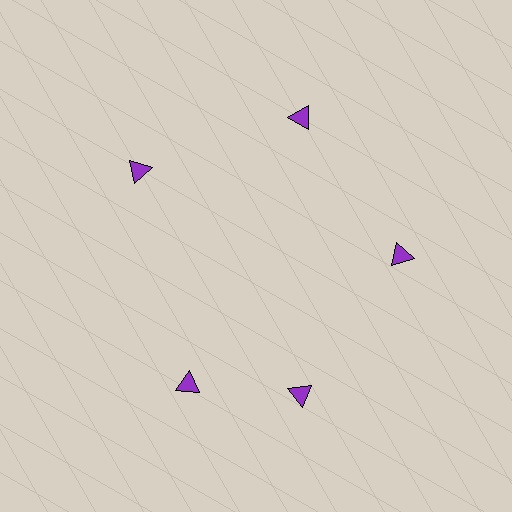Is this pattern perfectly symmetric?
No. The 5 purple triangles are arranged in a ring, but one element near the 8 o'clock position is rotated out of alignment along the ring, breaking the 5-fold rotational symmetry.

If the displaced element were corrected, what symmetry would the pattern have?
It would have 5-fold rotational symmetry — the pattern would map onto itself every 72 degrees.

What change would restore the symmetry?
The symmetry would be restored by rotating it back into even spacing with its neighbors so that all 5 triangles sit at equal angles and equal distance from the center.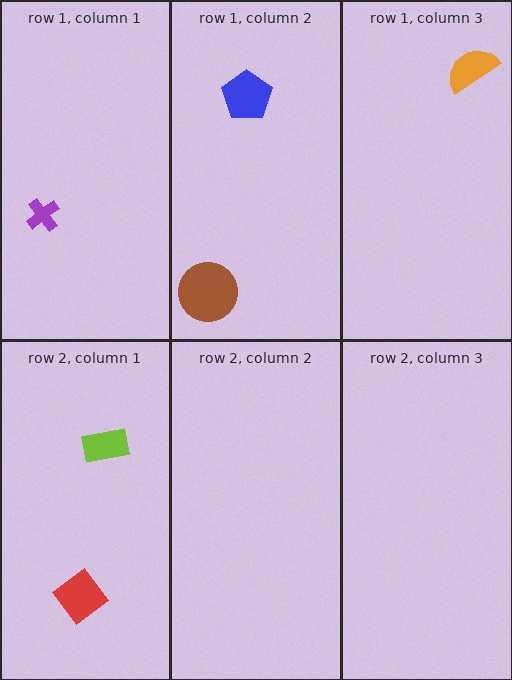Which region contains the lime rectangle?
The row 2, column 1 region.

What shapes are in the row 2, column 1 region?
The red diamond, the lime rectangle.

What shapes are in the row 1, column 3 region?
The orange semicircle.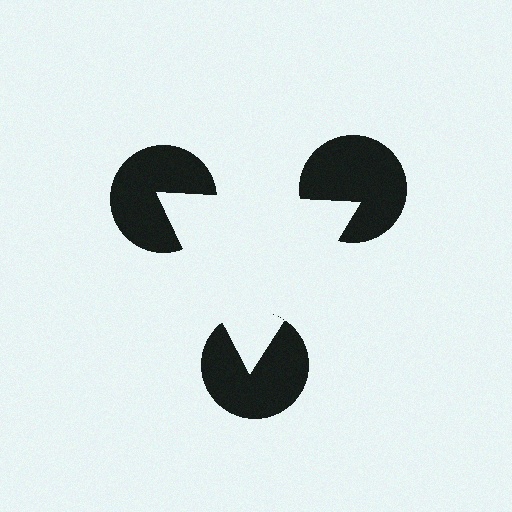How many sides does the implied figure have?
3 sides.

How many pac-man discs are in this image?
There are 3 — one at each vertex of the illusory triangle.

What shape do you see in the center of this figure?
An illusory triangle — its edges are inferred from the aligned wedge cuts in the pac-man discs, not physically drawn.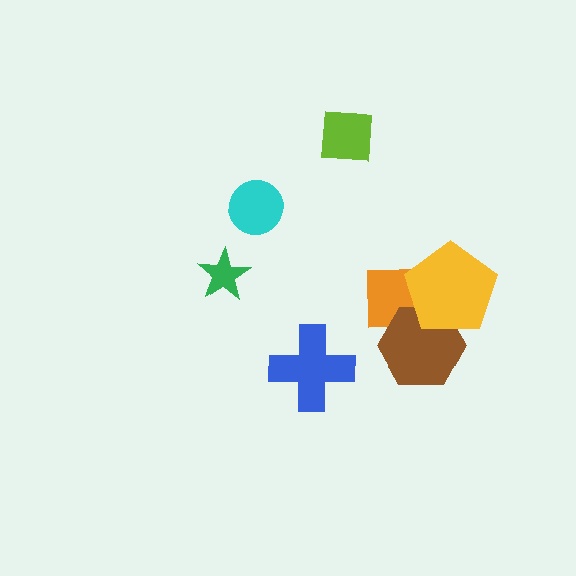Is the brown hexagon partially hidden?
Yes, it is partially covered by another shape.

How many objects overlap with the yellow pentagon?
2 objects overlap with the yellow pentagon.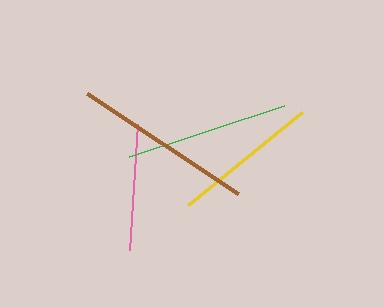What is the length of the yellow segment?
The yellow segment is approximately 147 pixels long.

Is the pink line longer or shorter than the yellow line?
The yellow line is longer than the pink line.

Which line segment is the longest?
The brown line is the longest at approximately 180 pixels.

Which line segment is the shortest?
The pink line is the shortest at approximately 126 pixels.